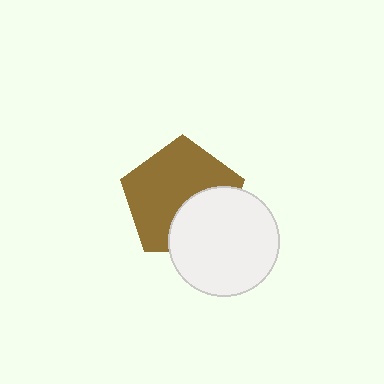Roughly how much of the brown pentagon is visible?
Most of it is visible (roughly 65%).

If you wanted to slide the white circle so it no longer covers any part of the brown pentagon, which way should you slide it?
Slide it toward the lower-right — that is the most direct way to separate the two shapes.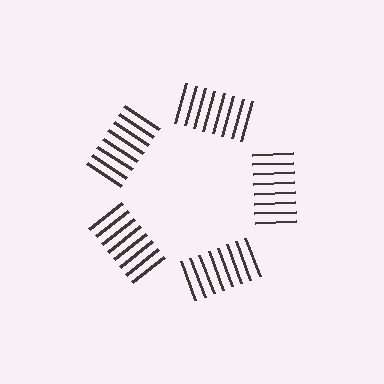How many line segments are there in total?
40 — 8 along each of the 5 edges.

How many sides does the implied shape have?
5 sides — the line-ends trace a pentagon.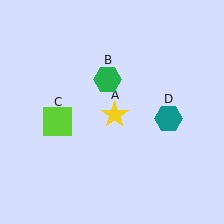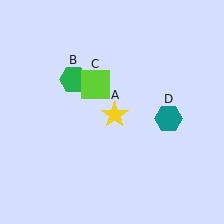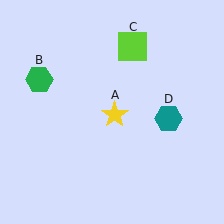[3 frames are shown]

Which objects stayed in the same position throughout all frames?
Yellow star (object A) and teal hexagon (object D) remained stationary.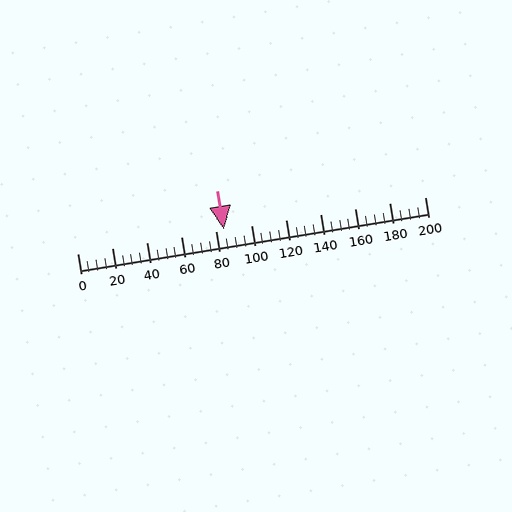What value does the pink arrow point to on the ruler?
The pink arrow points to approximately 84.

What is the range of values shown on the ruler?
The ruler shows values from 0 to 200.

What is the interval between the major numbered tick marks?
The major tick marks are spaced 20 units apart.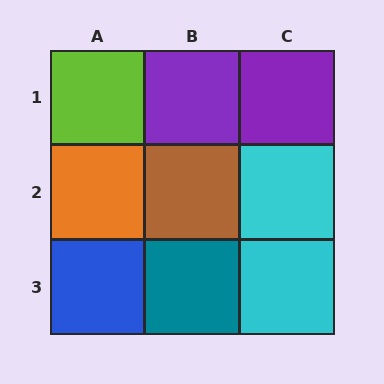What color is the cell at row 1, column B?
Purple.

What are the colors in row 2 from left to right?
Orange, brown, cyan.